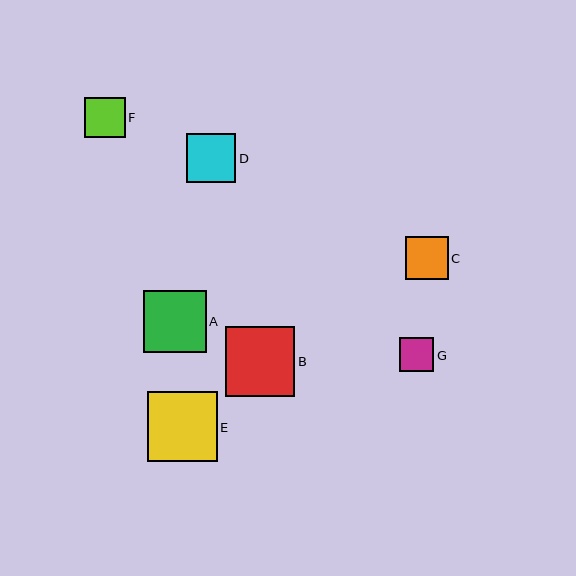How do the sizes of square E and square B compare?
Square E and square B are approximately the same size.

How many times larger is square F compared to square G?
Square F is approximately 1.2 times the size of square G.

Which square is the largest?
Square E is the largest with a size of approximately 69 pixels.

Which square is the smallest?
Square G is the smallest with a size of approximately 34 pixels.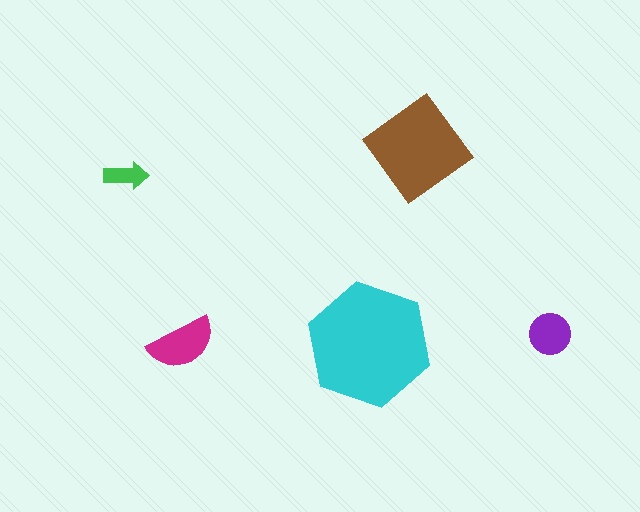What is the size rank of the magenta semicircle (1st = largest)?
3rd.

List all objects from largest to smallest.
The cyan hexagon, the brown diamond, the magenta semicircle, the purple circle, the green arrow.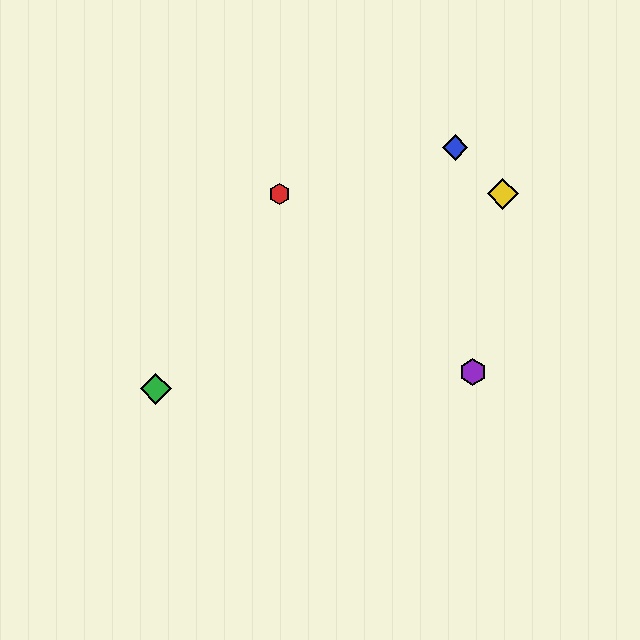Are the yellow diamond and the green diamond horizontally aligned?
No, the yellow diamond is at y≈194 and the green diamond is at y≈389.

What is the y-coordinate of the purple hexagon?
The purple hexagon is at y≈372.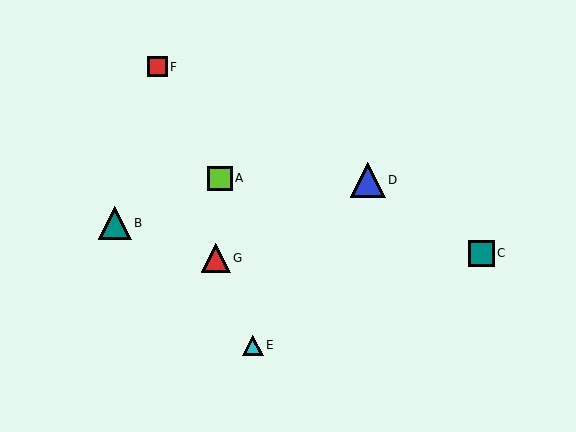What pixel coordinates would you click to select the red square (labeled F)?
Click at (157, 67) to select the red square F.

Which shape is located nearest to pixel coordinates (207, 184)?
The lime square (labeled A) at (220, 178) is nearest to that location.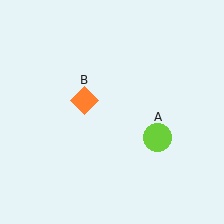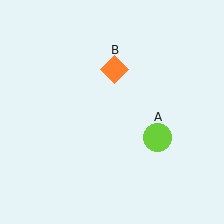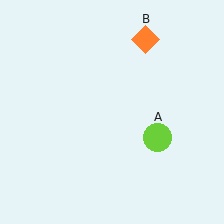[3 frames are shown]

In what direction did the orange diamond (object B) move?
The orange diamond (object B) moved up and to the right.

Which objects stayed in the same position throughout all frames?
Lime circle (object A) remained stationary.